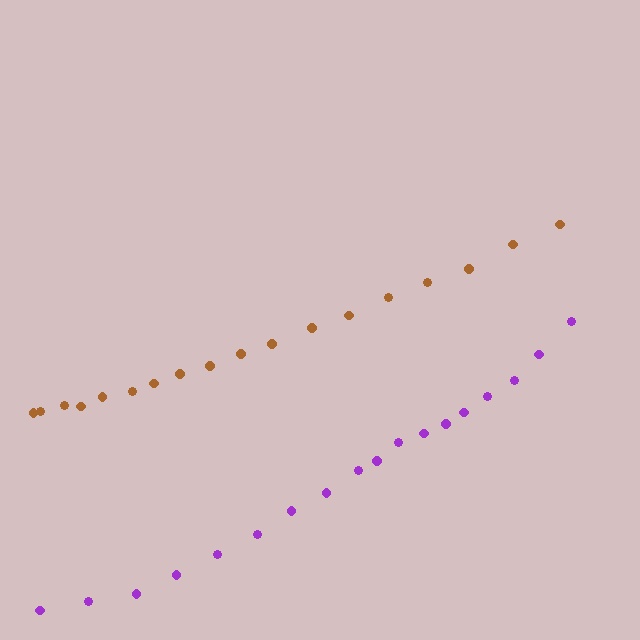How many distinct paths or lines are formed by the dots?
There are 2 distinct paths.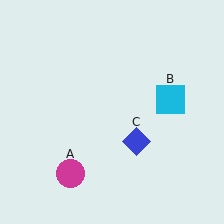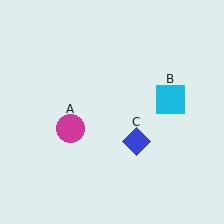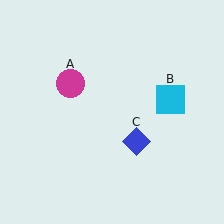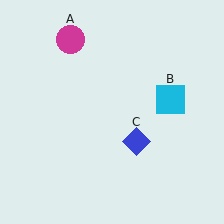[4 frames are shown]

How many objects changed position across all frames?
1 object changed position: magenta circle (object A).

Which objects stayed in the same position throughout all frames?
Cyan square (object B) and blue diamond (object C) remained stationary.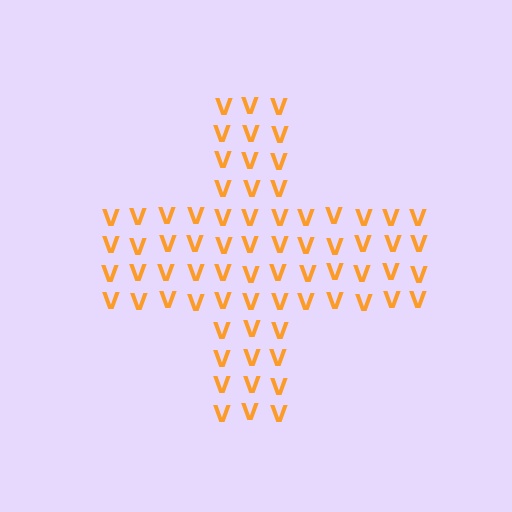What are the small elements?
The small elements are letter V's.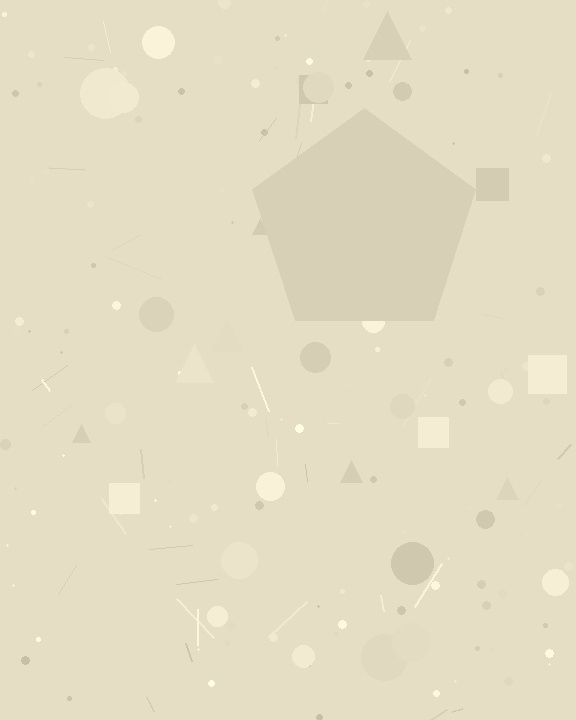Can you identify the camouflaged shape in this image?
The camouflaged shape is a pentagon.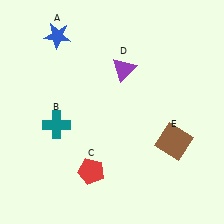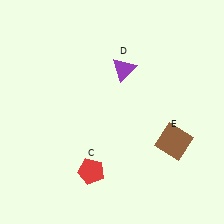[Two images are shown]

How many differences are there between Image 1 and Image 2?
There are 2 differences between the two images.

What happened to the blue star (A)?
The blue star (A) was removed in Image 2. It was in the top-left area of Image 1.